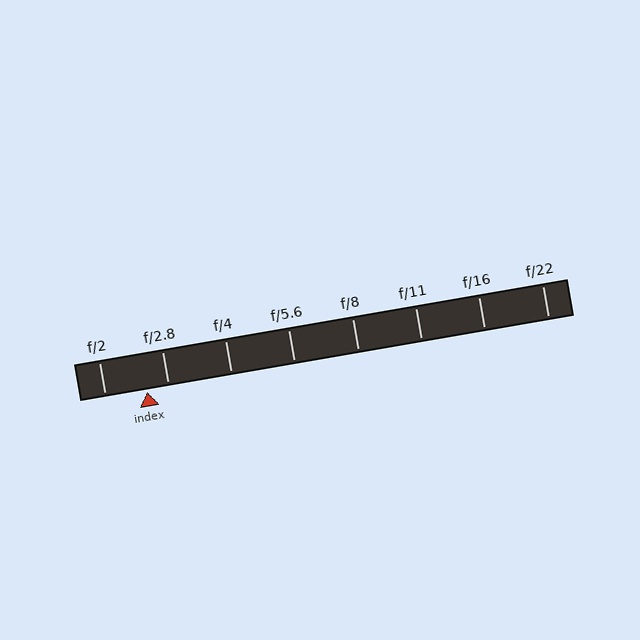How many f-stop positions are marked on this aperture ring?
There are 8 f-stop positions marked.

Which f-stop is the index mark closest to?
The index mark is closest to f/2.8.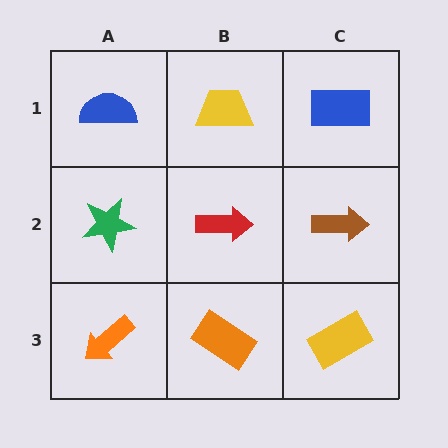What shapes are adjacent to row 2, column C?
A blue rectangle (row 1, column C), a yellow rectangle (row 3, column C), a red arrow (row 2, column B).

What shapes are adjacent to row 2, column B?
A yellow trapezoid (row 1, column B), an orange rectangle (row 3, column B), a green star (row 2, column A), a brown arrow (row 2, column C).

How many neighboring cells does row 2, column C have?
3.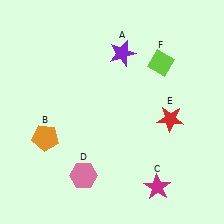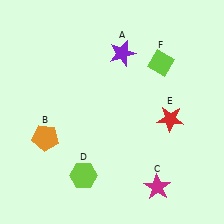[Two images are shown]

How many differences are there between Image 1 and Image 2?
There is 1 difference between the two images.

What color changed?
The hexagon (D) changed from pink in Image 1 to lime in Image 2.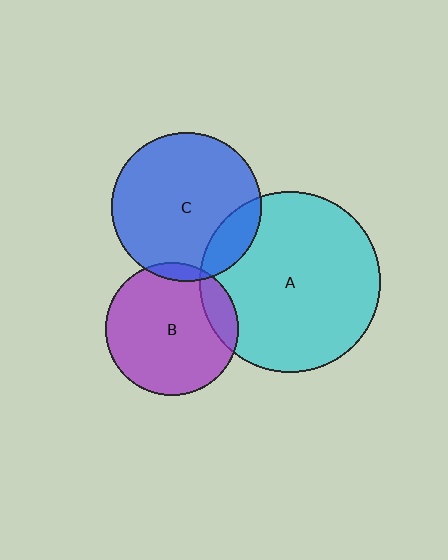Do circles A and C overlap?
Yes.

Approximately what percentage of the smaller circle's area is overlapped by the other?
Approximately 15%.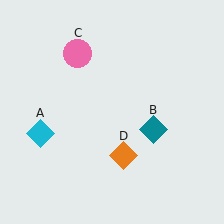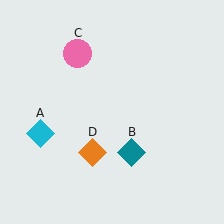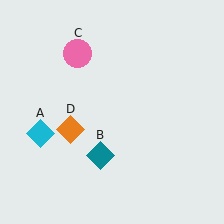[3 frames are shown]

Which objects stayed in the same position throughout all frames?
Cyan diamond (object A) and pink circle (object C) remained stationary.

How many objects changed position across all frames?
2 objects changed position: teal diamond (object B), orange diamond (object D).